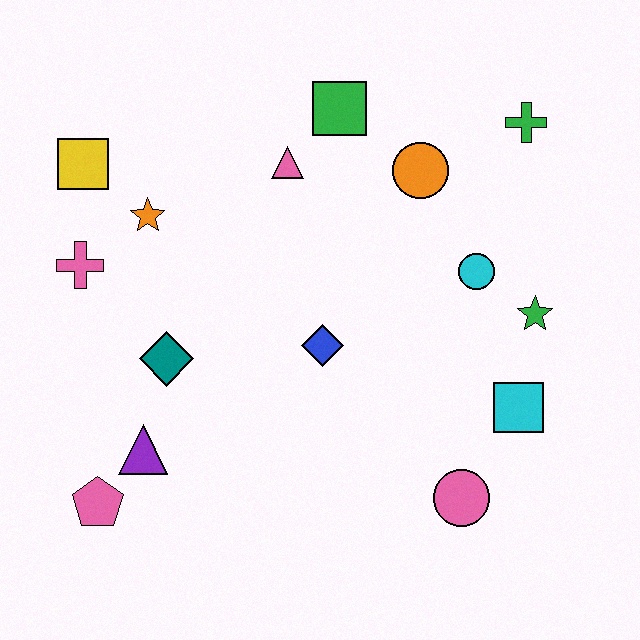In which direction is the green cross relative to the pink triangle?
The green cross is to the right of the pink triangle.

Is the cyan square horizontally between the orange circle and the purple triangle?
No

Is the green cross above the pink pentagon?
Yes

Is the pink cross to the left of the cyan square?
Yes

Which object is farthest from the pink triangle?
The pink pentagon is farthest from the pink triangle.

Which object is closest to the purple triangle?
The pink pentagon is closest to the purple triangle.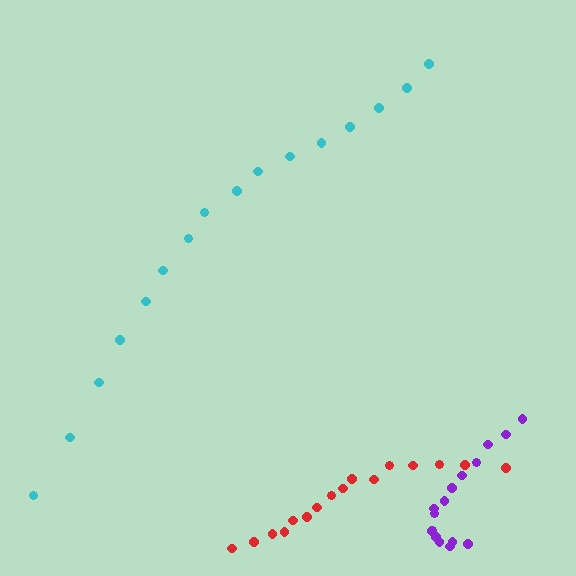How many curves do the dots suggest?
There are 3 distinct paths.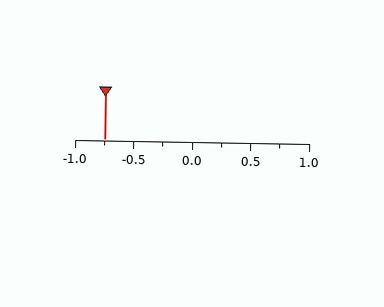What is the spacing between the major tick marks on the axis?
The major ticks are spaced 0.5 apart.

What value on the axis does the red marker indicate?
The marker indicates approximately -0.75.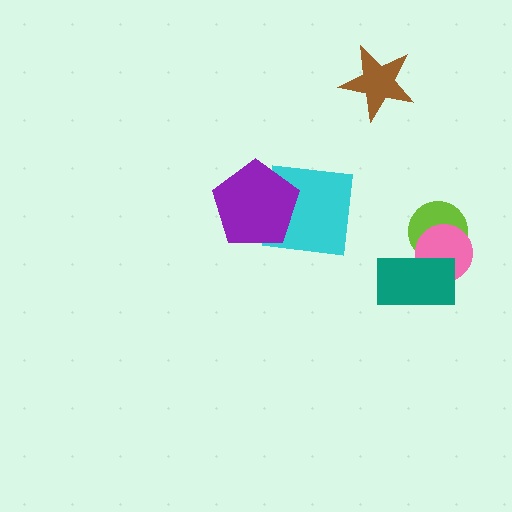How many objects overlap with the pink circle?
2 objects overlap with the pink circle.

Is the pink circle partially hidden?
Yes, it is partially covered by another shape.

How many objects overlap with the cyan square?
1 object overlaps with the cyan square.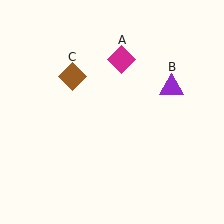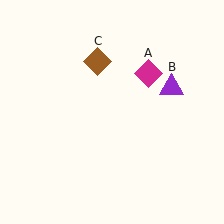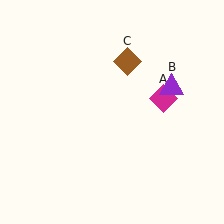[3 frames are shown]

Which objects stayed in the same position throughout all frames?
Purple triangle (object B) remained stationary.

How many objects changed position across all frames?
2 objects changed position: magenta diamond (object A), brown diamond (object C).